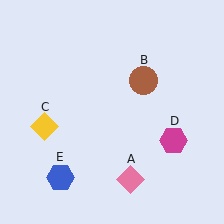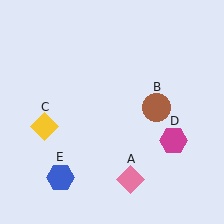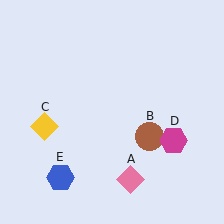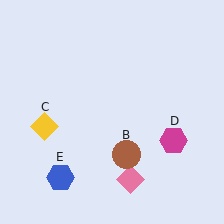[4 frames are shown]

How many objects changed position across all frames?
1 object changed position: brown circle (object B).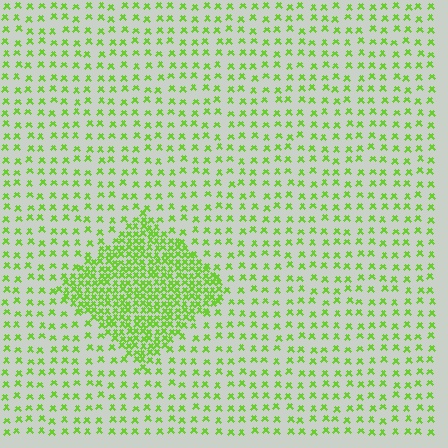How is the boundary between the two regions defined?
The boundary is defined by a change in element density (approximately 2.9x ratio). All elements are the same color, size, and shape.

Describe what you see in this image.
The image contains small lime elements arranged at two different densities. A diamond-shaped region is visible where the elements are more densely packed than the surrounding area.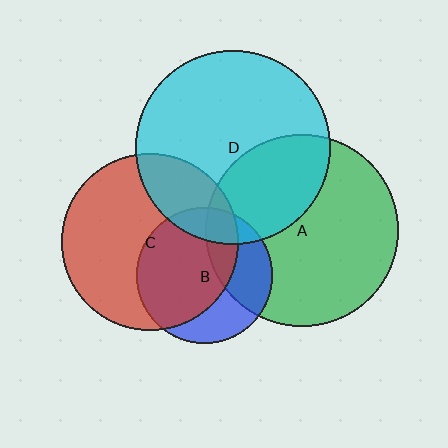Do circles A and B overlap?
Yes.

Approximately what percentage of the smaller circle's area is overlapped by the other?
Approximately 35%.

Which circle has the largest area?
Circle D (cyan).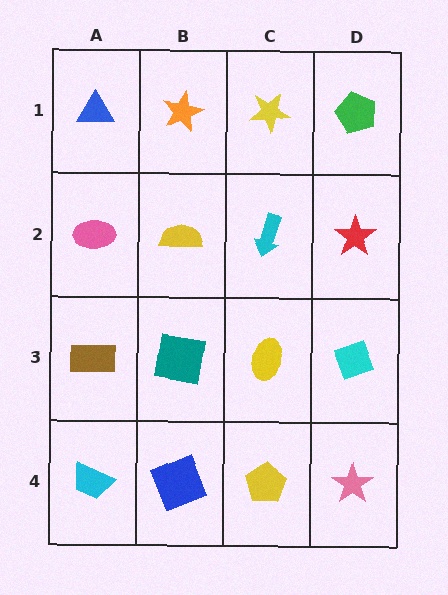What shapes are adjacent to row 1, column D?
A red star (row 2, column D), a yellow star (row 1, column C).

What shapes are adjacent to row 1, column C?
A cyan arrow (row 2, column C), an orange star (row 1, column B), a green pentagon (row 1, column D).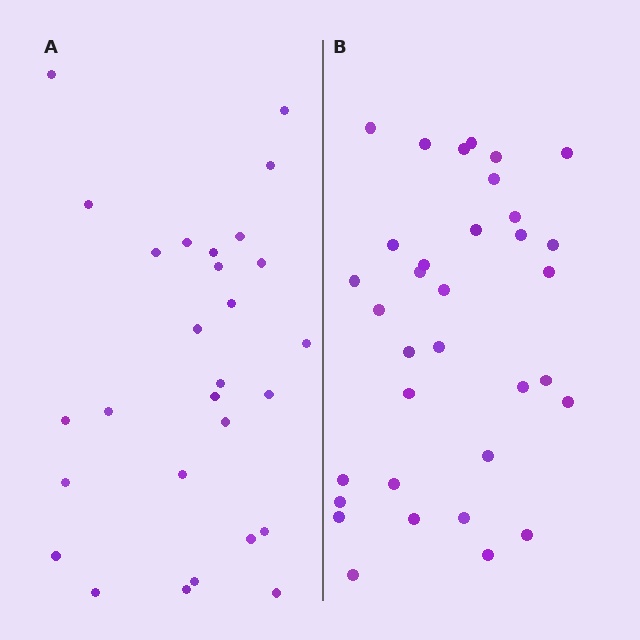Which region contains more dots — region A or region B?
Region B (the right region) has more dots.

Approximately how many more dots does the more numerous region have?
Region B has about 6 more dots than region A.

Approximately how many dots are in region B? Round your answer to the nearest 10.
About 30 dots. (The exact count is 34, which rounds to 30.)